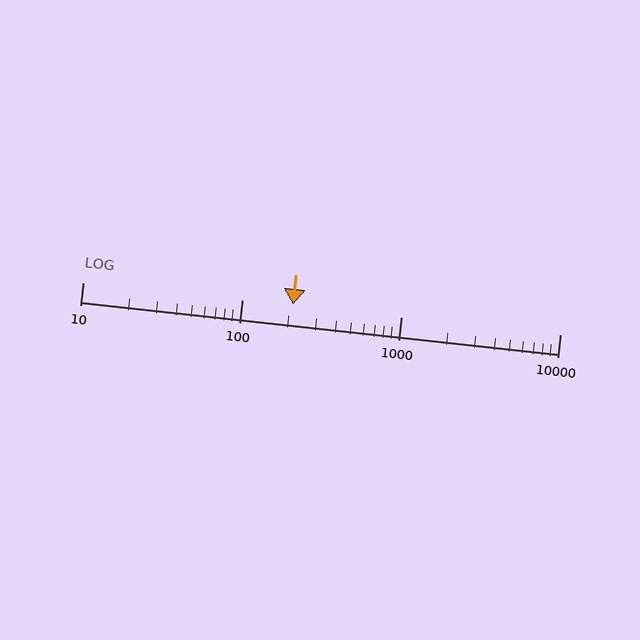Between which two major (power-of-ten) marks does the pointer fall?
The pointer is between 100 and 1000.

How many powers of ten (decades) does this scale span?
The scale spans 3 decades, from 10 to 10000.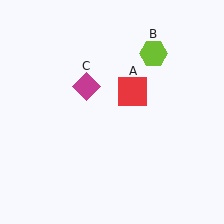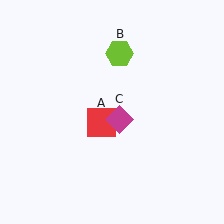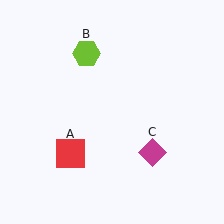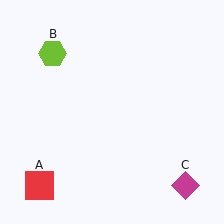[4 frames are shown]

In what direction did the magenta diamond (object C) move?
The magenta diamond (object C) moved down and to the right.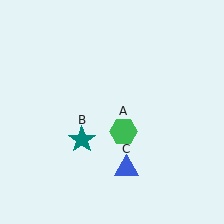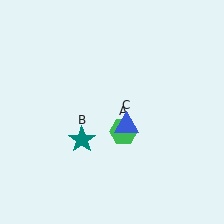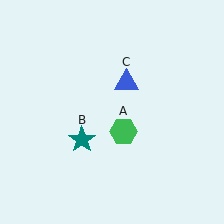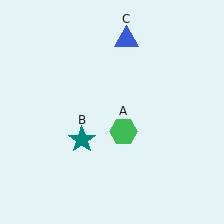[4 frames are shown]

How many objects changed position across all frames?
1 object changed position: blue triangle (object C).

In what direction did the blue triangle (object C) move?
The blue triangle (object C) moved up.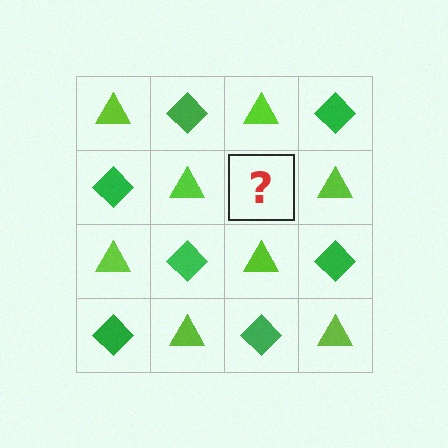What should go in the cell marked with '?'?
The missing cell should contain a green diamond.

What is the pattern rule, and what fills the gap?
The rule is that it alternates lime triangle and green diamond in a checkerboard pattern. The gap should be filled with a green diamond.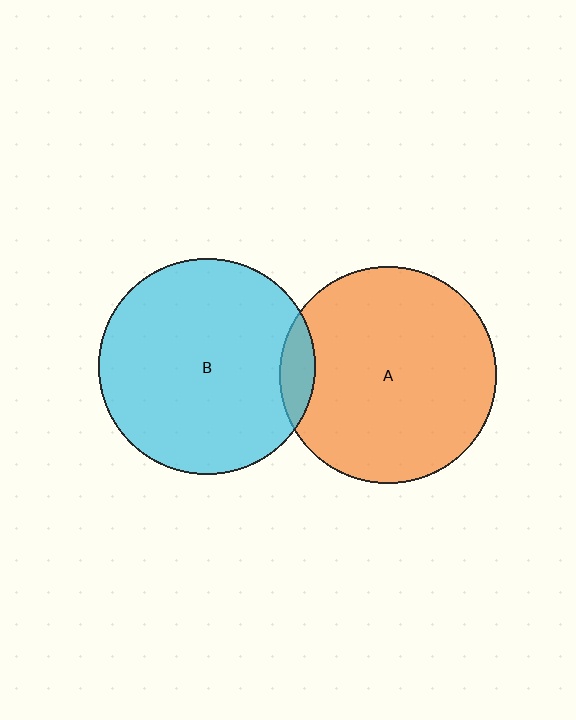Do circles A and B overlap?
Yes.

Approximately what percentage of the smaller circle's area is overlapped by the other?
Approximately 10%.